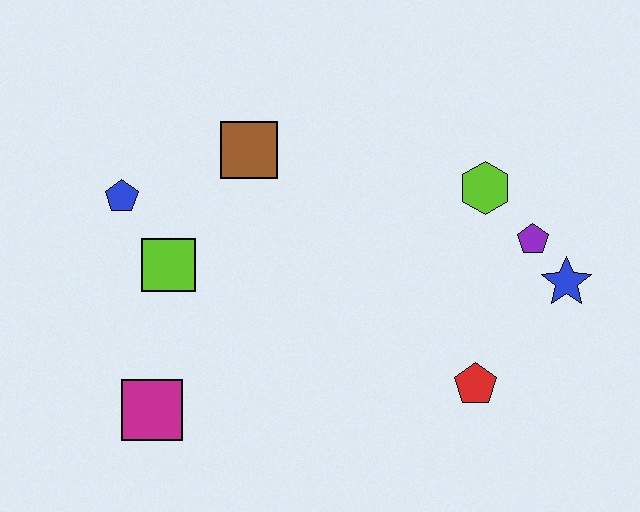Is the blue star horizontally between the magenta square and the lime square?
No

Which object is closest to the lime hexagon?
The purple pentagon is closest to the lime hexagon.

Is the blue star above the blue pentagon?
No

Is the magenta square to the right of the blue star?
No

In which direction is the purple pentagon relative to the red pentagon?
The purple pentagon is above the red pentagon.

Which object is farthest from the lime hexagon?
The magenta square is farthest from the lime hexagon.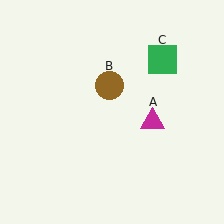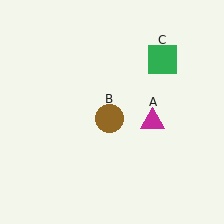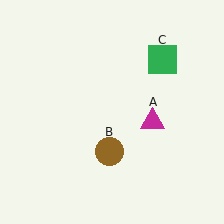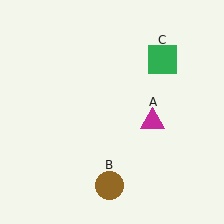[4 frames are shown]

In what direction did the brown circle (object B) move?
The brown circle (object B) moved down.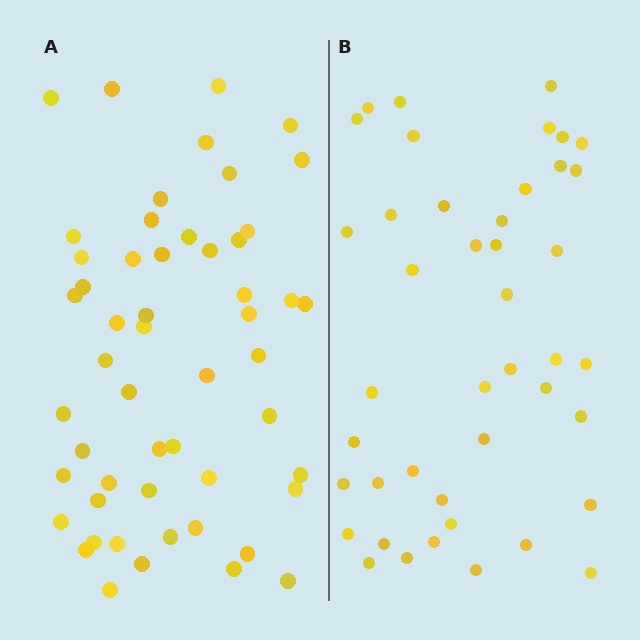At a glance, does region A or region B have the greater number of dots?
Region A (the left region) has more dots.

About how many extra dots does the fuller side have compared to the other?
Region A has roughly 10 or so more dots than region B.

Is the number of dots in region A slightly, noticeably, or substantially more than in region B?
Region A has only slightly more — the two regions are fairly close. The ratio is roughly 1.2 to 1.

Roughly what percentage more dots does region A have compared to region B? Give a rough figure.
About 25% more.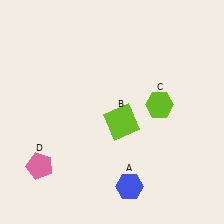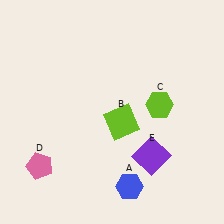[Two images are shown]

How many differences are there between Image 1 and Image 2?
There is 1 difference between the two images.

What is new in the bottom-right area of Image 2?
A purple square (E) was added in the bottom-right area of Image 2.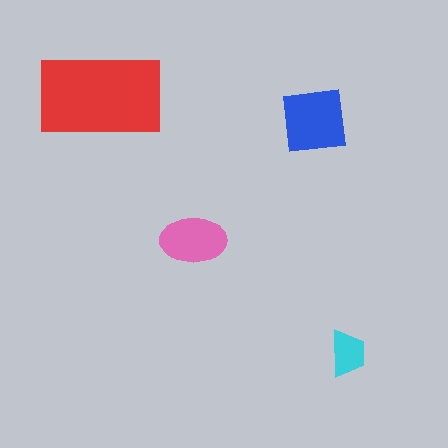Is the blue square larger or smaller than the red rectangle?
Smaller.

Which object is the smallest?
The cyan trapezoid.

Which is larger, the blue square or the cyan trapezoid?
The blue square.